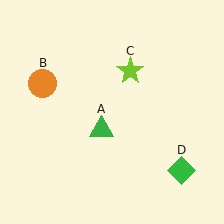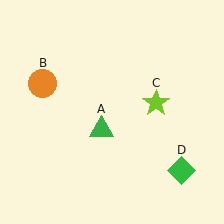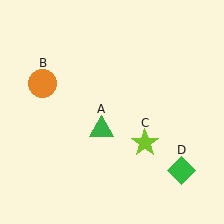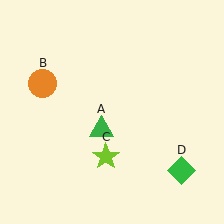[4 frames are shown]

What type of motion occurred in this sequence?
The lime star (object C) rotated clockwise around the center of the scene.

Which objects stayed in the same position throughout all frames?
Green triangle (object A) and orange circle (object B) and green diamond (object D) remained stationary.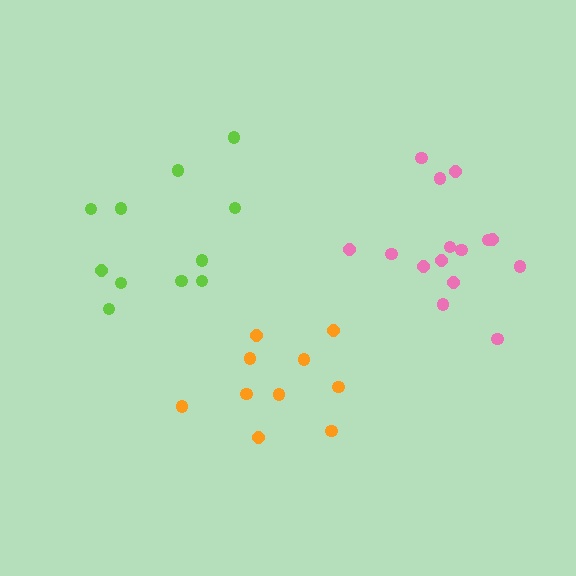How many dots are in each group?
Group 1: 10 dots, Group 2: 11 dots, Group 3: 15 dots (36 total).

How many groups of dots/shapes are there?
There are 3 groups.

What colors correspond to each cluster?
The clusters are colored: orange, lime, pink.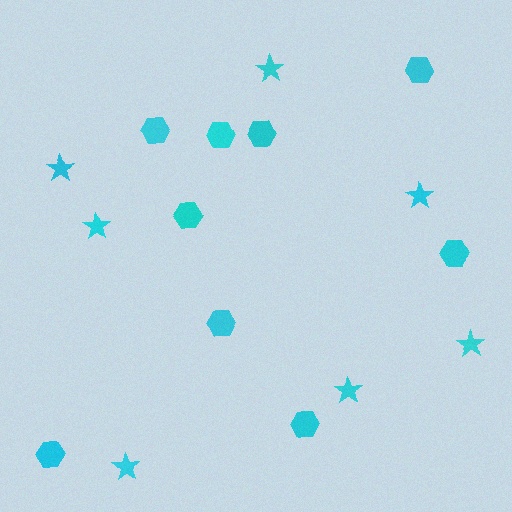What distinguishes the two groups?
There are 2 groups: one group of hexagons (9) and one group of stars (7).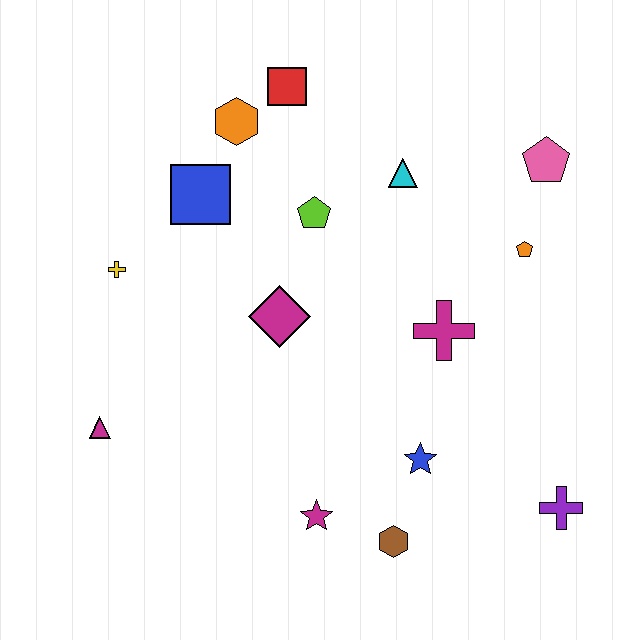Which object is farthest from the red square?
The purple cross is farthest from the red square.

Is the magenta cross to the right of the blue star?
Yes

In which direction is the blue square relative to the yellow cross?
The blue square is to the right of the yellow cross.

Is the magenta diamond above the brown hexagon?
Yes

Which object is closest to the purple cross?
The blue star is closest to the purple cross.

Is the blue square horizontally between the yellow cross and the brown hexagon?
Yes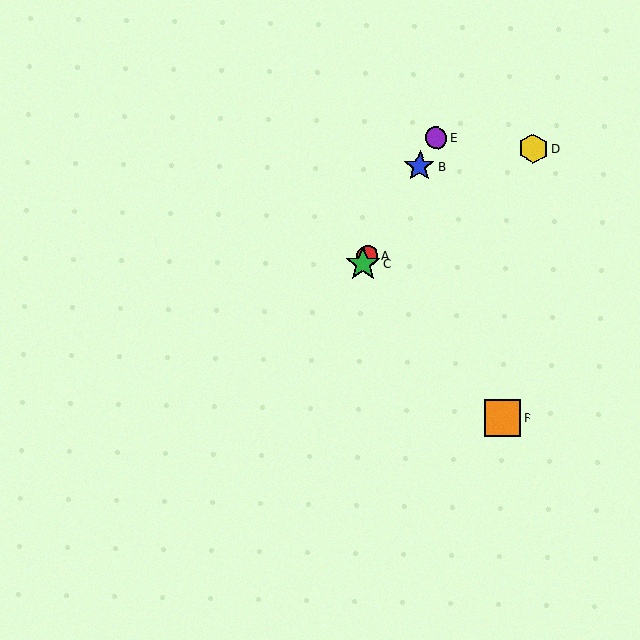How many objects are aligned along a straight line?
4 objects (A, B, C, E) are aligned along a straight line.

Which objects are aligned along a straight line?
Objects A, B, C, E are aligned along a straight line.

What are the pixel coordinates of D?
Object D is at (533, 149).